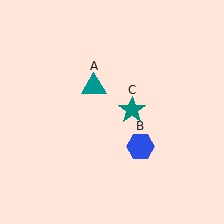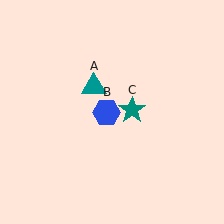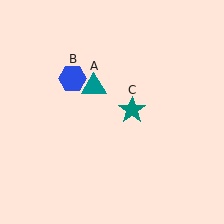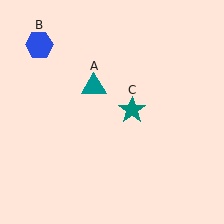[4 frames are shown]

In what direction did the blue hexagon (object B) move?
The blue hexagon (object B) moved up and to the left.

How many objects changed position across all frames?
1 object changed position: blue hexagon (object B).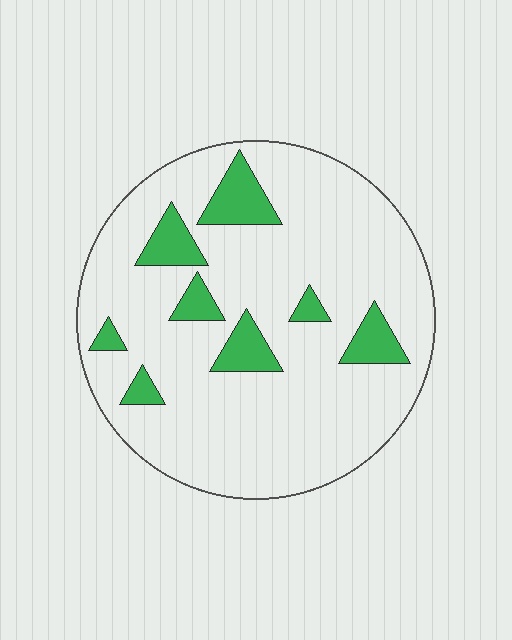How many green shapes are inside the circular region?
8.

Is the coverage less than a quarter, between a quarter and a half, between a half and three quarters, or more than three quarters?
Less than a quarter.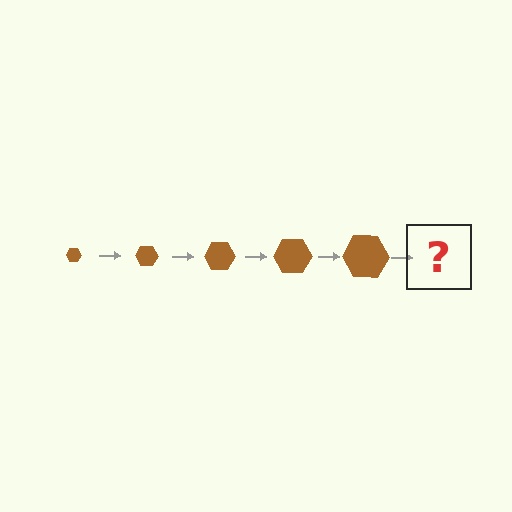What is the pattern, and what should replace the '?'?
The pattern is that the hexagon gets progressively larger each step. The '?' should be a brown hexagon, larger than the previous one.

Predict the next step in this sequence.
The next step is a brown hexagon, larger than the previous one.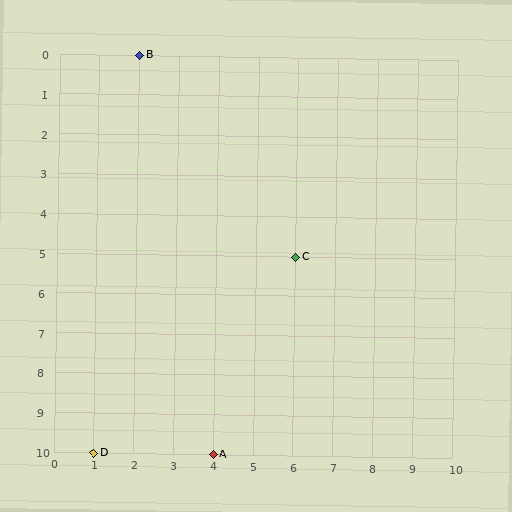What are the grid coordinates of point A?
Point A is at grid coordinates (4, 10).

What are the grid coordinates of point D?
Point D is at grid coordinates (1, 10).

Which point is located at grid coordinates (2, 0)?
Point B is at (2, 0).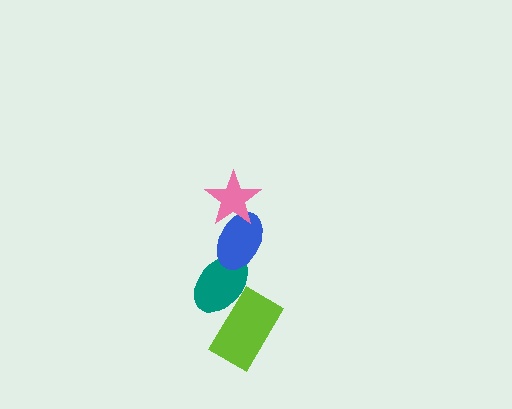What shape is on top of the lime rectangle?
The teal ellipse is on top of the lime rectangle.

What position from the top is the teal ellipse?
The teal ellipse is 3rd from the top.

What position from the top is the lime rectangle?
The lime rectangle is 4th from the top.